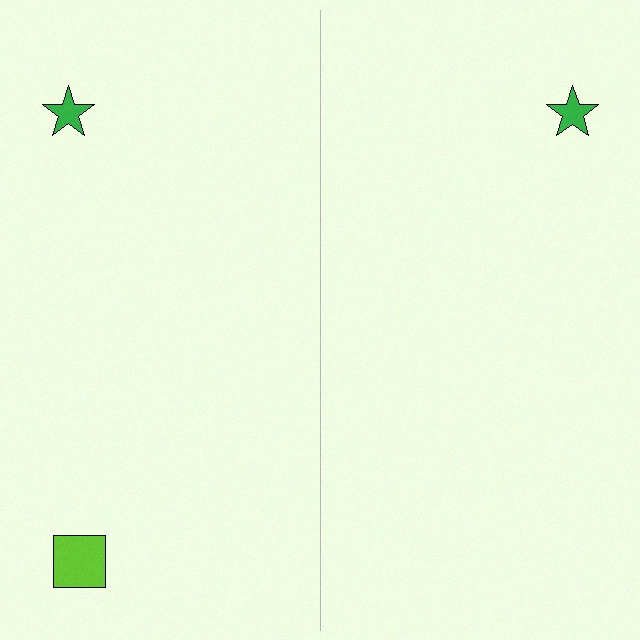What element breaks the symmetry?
A lime square is missing from the right side.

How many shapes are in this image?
There are 3 shapes in this image.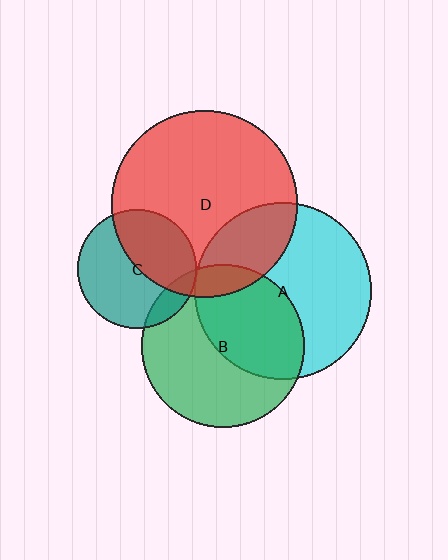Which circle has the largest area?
Circle D (red).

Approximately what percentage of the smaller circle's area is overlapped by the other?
Approximately 10%.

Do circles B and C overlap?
Yes.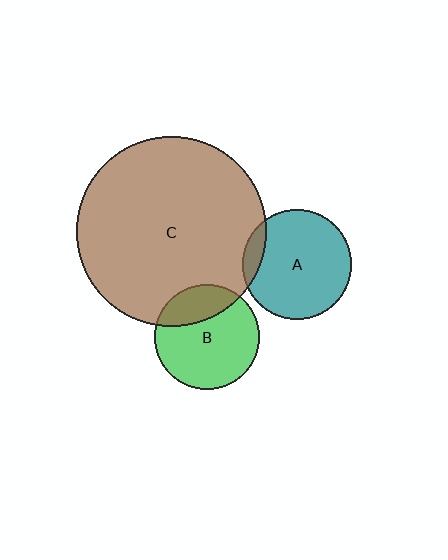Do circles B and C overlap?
Yes.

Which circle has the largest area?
Circle C (brown).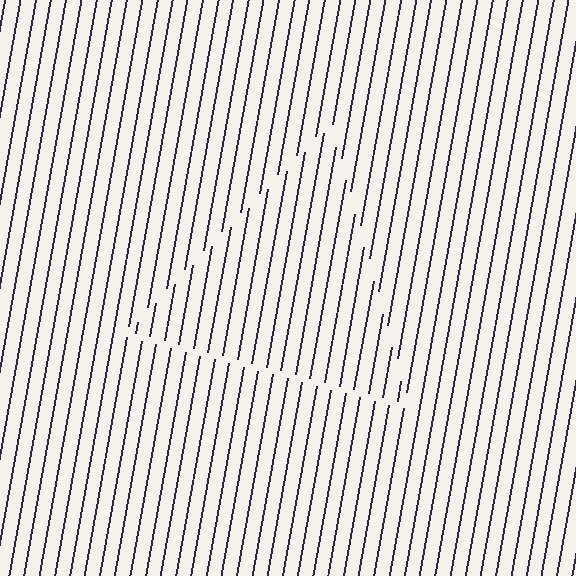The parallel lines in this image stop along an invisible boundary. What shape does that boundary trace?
An illusory triangle. The interior of the shape contains the same grating, shifted by half a period — the contour is defined by the phase discontinuity where line-ends from the inner and outer gratings abut.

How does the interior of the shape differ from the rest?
The interior of the shape contains the same grating, shifted by half a period — the contour is defined by the phase discontinuity where line-ends from the inner and outer gratings abut.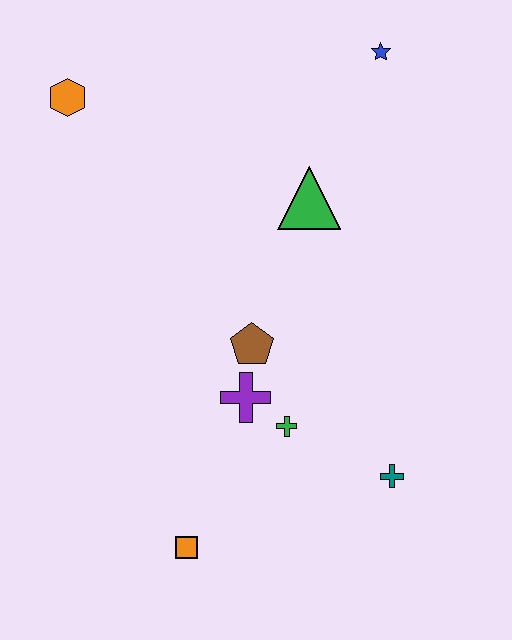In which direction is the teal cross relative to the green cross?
The teal cross is to the right of the green cross.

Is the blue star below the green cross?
No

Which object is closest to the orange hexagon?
The green triangle is closest to the orange hexagon.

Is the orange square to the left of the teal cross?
Yes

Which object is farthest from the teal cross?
The orange hexagon is farthest from the teal cross.